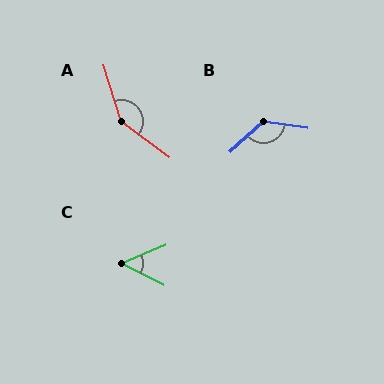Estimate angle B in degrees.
Approximately 129 degrees.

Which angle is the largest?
A, at approximately 144 degrees.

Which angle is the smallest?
C, at approximately 50 degrees.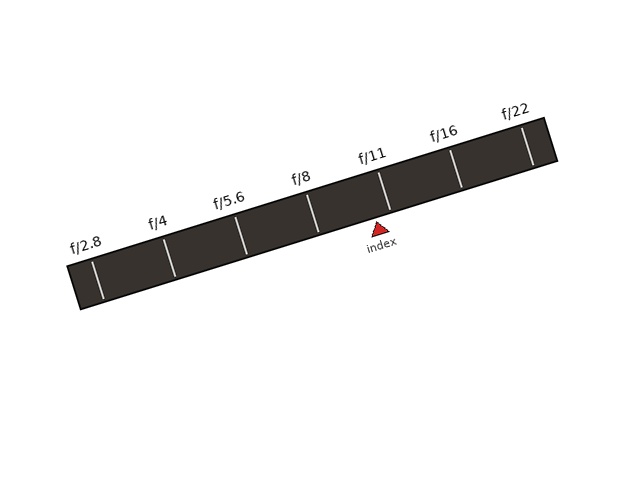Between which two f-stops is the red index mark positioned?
The index mark is between f/8 and f/11.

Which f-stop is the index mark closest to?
The index mark is closest to f/11.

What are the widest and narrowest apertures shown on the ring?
The widest aperture shown is f/2.8 and the narrowest is f/22.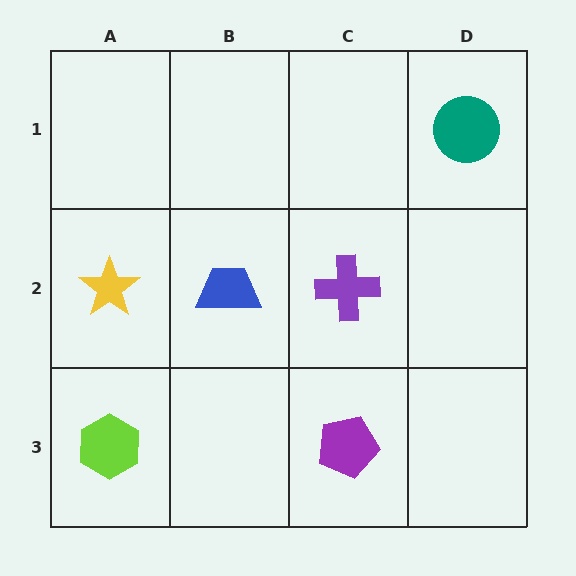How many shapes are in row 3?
2 shapes.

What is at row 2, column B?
A blue trapezoid.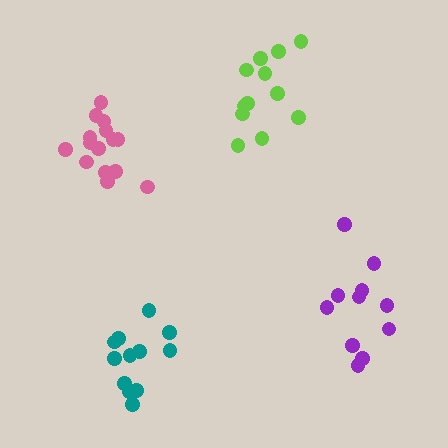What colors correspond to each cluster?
The clusters are colored: pink, lime, purple, teal.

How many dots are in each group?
Group 1: 15 dots, Group 2: 12 dots, Group 3: 12 dots, Group 4: 12 dots (51 total).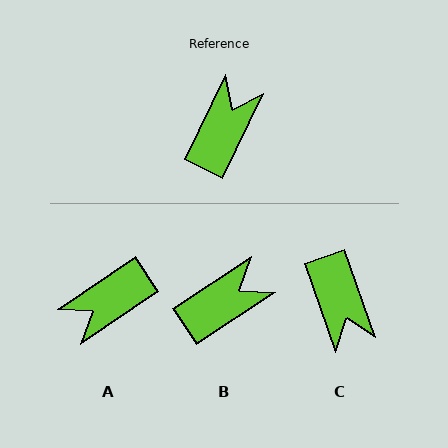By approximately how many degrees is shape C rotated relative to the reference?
Approximately 134 degrees clockwise.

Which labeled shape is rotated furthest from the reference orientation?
A, about 151 degrees away.